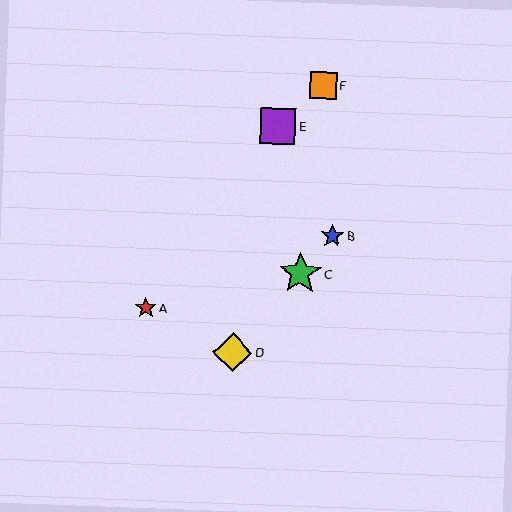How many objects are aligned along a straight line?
3 objects (B, C, D) are aligned along a straight line.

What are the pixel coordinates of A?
Object A is at (146, 308).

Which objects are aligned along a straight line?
Objects B, C, D are aligned along a straight line.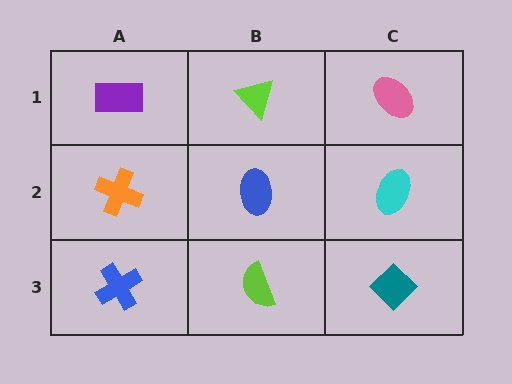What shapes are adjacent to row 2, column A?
A purple rectangle (row 1, column A), a blue cross (row 3, column A), a blue ellipse (row 2, column B).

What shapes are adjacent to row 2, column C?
A pink ellipse (row 1, column C), a teal diamond (row 3, column C), a blue ellipse (row 2, column B).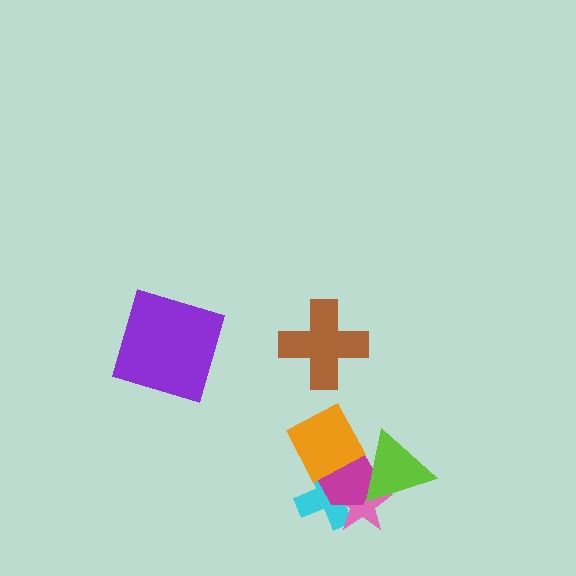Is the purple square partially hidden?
No, no other shape covers it.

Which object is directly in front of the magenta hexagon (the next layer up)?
The lime triangle is directly in front of the magenta hexagon.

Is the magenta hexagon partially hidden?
Yes, it is partially covered by another shape.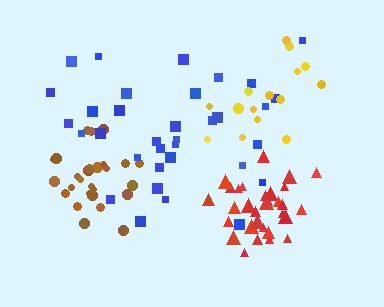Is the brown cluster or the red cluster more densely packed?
Brown.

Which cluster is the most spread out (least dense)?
Blue.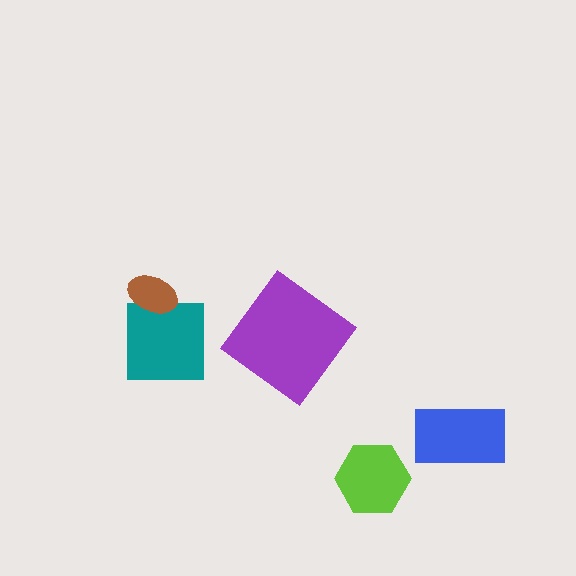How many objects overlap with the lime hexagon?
0 objects overlap with the lime hexagon.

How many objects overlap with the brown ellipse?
1 object overlaps with the brown ellipse.